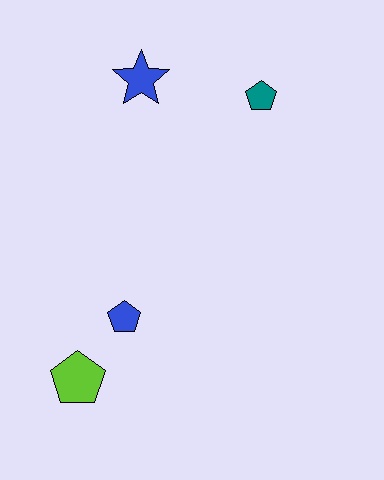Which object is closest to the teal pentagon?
The blue star is closest to the teal pentagon.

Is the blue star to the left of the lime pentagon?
No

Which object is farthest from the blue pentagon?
The teal pentagon is farthest from the blue pentagon.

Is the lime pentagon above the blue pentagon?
No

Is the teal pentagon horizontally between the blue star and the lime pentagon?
No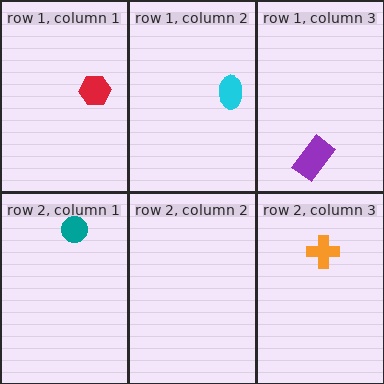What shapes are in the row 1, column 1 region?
The red hexagon.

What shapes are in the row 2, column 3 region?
The orange cross.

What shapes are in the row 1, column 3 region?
The purple rectangle.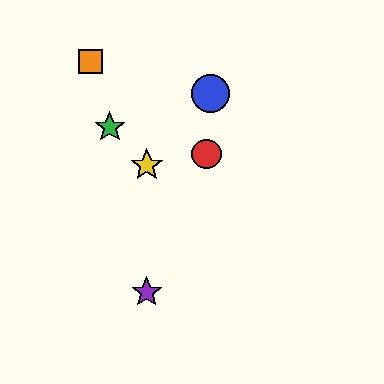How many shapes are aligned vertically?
2 shapes (the yellow star, the purple star) are aligned vertically.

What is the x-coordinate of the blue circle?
The blue circle is at x≈210.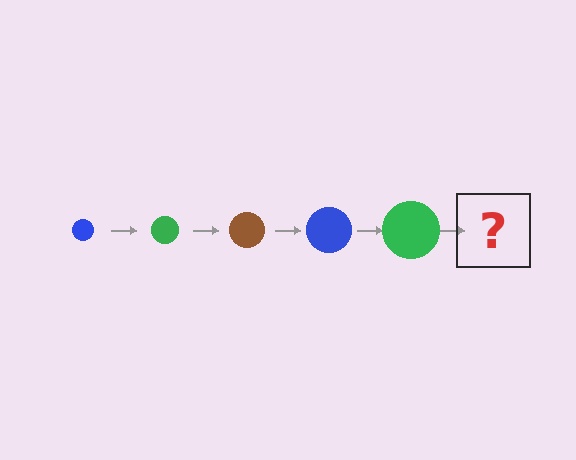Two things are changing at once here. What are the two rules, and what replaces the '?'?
The two rules are that the circle grows larger each step and the color cycles through blue, green, and brown. The '?' should be a brown circle, larger than the previous one.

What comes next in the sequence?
The next element should be a brown circle, larger than the previous one.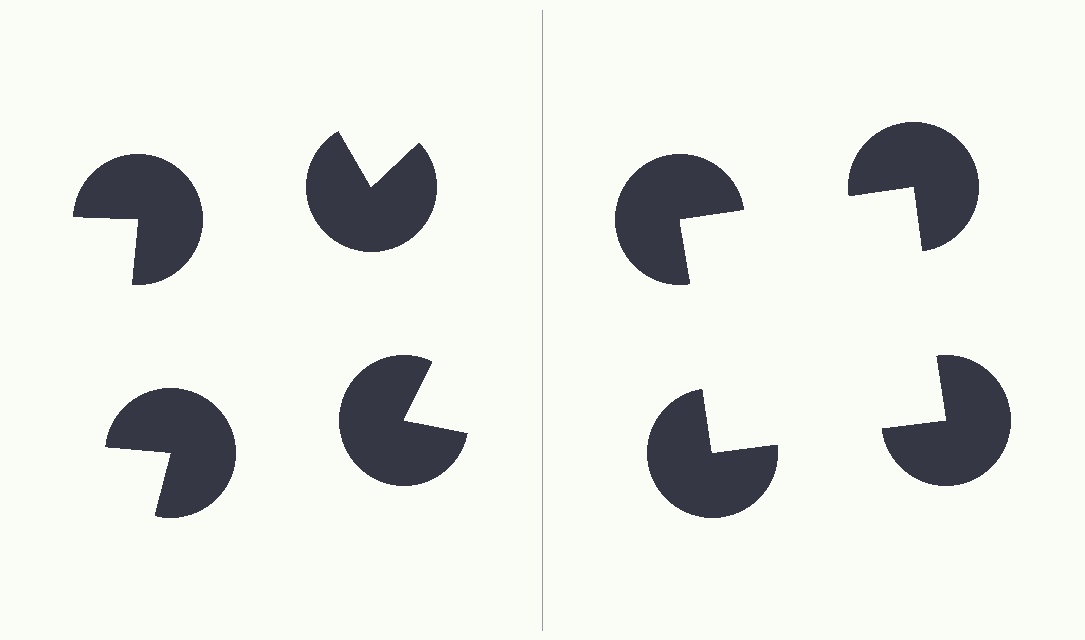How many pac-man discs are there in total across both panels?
8 — 4 on each side.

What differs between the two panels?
The pac-man discs are positioned identically on both sides; only the wedge orientations differ. On the right they align to a square; on the left they are misaligned.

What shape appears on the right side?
An illusory square.